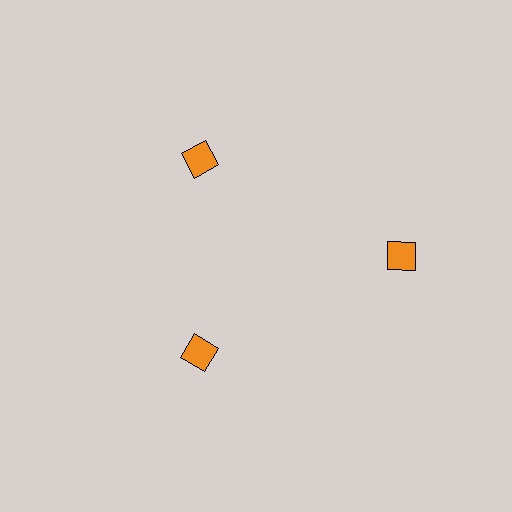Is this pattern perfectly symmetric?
No. The 3 orange squares are arranged in a ring, but one element near the 3 o'clock position is pushed outward from the center, breaking the 3-fold rotational symmetry.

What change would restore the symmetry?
The symmetry would be restored by moving it inward, back onto the ring so that all 3 squares sit at equal angles and equal distance from the center.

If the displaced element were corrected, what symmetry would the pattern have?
It would have 3-fold rotational symmetry — the pattern would map onto itself every 120 degrees.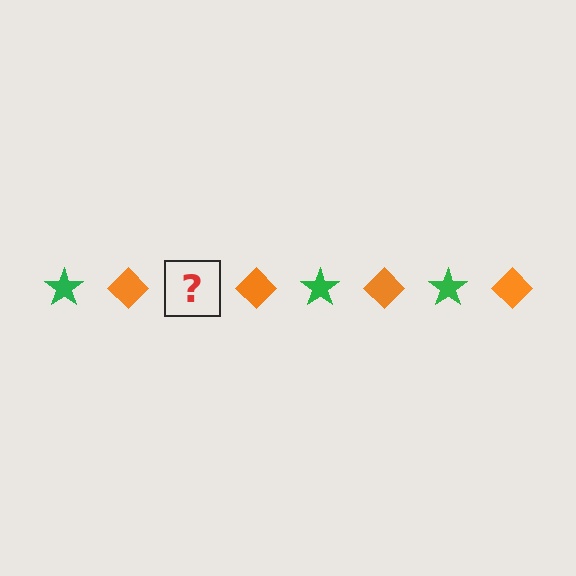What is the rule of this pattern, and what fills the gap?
The rule is that the pattern alternates between green star and orange diamond. The gap should be filled with a green star.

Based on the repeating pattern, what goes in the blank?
The blank should be a green star.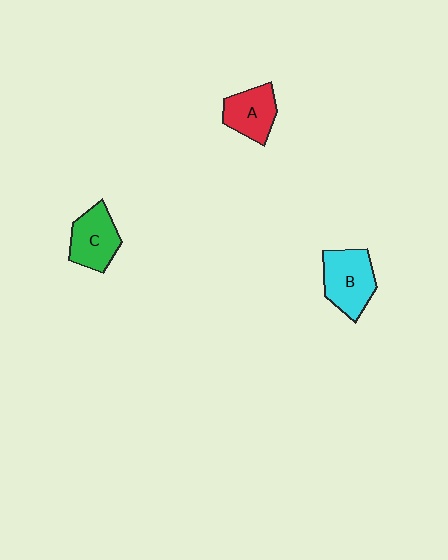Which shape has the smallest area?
Shape A (red).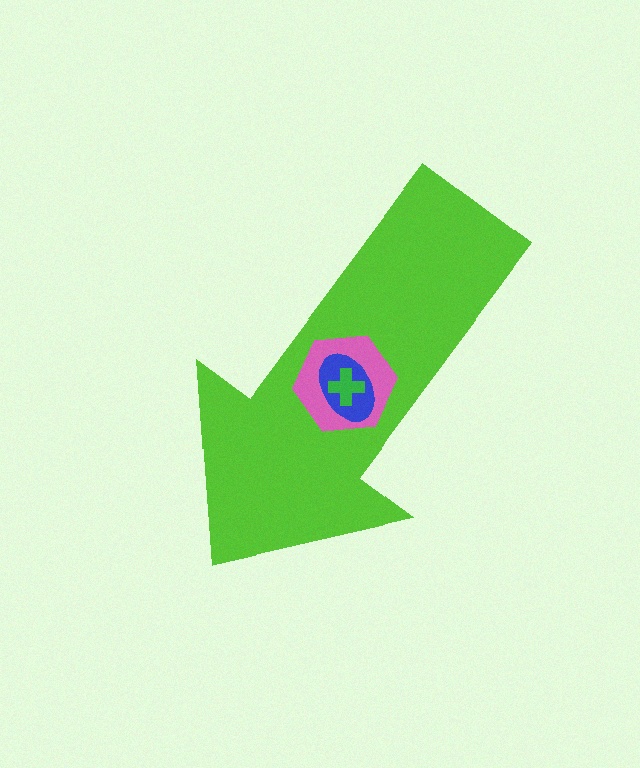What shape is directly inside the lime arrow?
The pink hexagon.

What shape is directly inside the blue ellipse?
The green cross.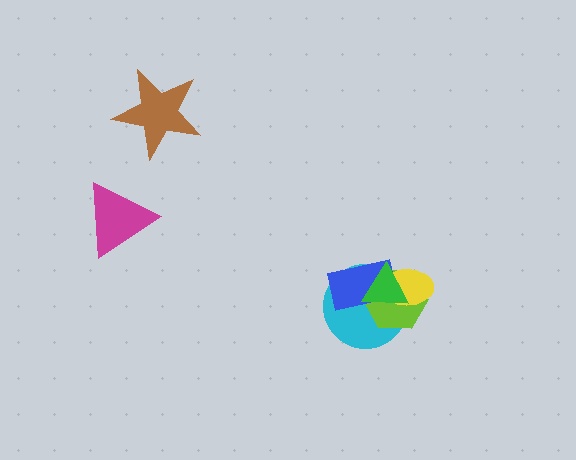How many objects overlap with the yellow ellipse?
4 objects overlap with the yellow ellipse.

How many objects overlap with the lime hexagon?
4 objects overlap with the lime hexagon.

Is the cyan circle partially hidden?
Yes, it is partially covered by another shape.